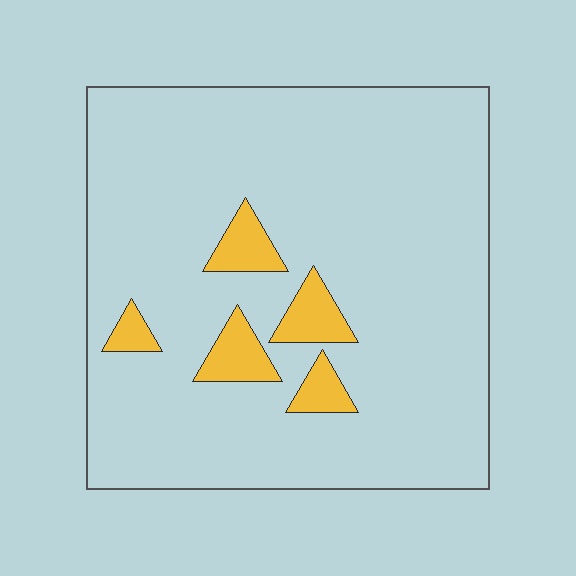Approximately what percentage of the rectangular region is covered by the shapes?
Approximately 10%.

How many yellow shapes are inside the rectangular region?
5.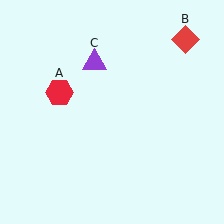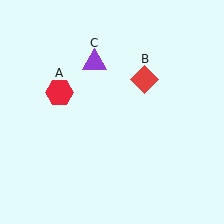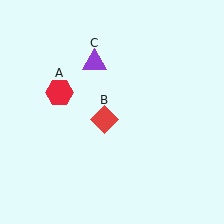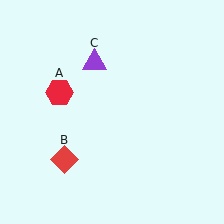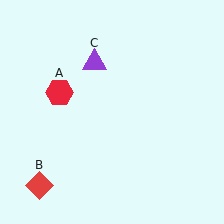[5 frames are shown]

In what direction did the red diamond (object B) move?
The red diamond (object B) moved down and to the left.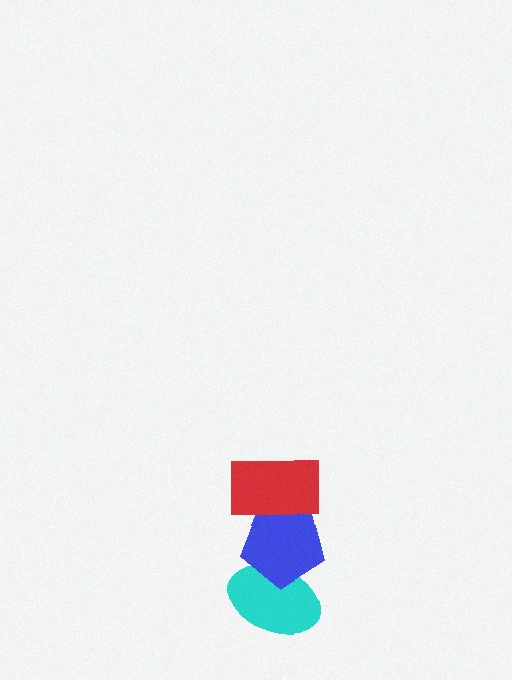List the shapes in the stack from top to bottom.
From top to bottom: the red rectangle, the blue pentagon, the cyan ellipse.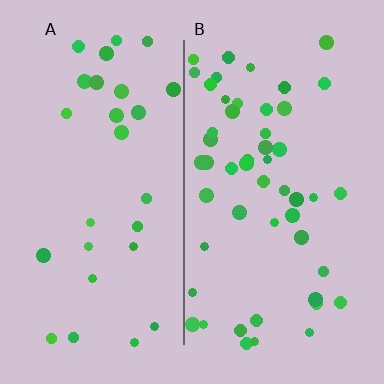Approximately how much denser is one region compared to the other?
Approximately 1.9× — region B over region A.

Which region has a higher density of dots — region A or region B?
B (the right).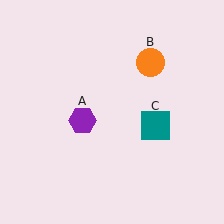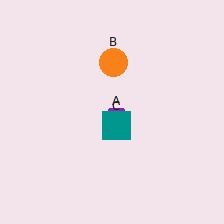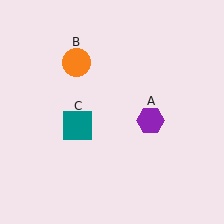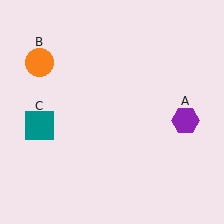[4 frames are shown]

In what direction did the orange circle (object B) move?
The orange circle (object B) moved left.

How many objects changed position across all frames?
3 objects changed position: purple hexagon (object A), orange circle (object B), teal square (object C).